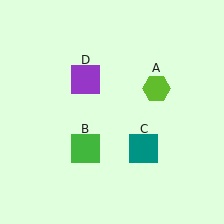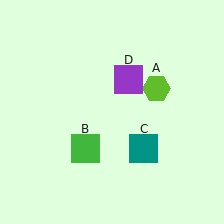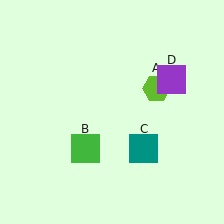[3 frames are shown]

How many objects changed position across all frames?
1 object changed position: purple square (object D).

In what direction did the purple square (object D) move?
The purple square (object D) moved right.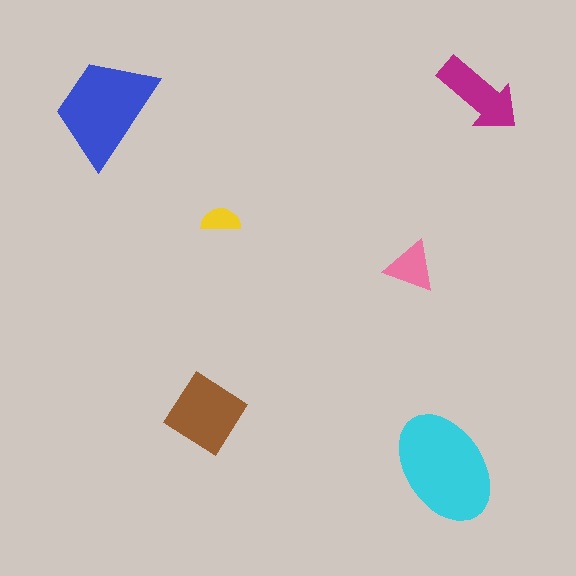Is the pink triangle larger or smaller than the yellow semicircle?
Larger.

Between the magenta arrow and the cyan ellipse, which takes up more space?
The cyan ellipse.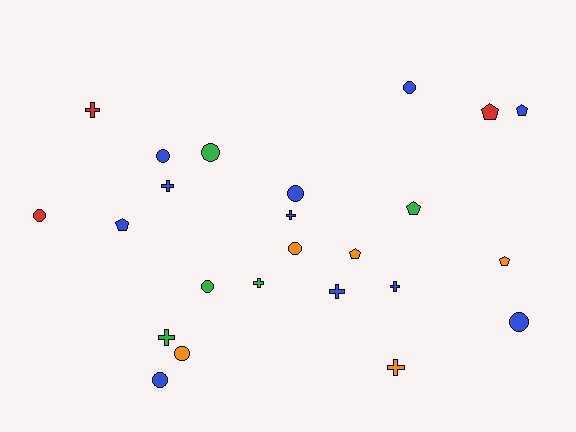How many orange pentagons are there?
There are 2 orange pentagons.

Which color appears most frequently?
Blue, with 11 objects.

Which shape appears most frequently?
Circle, with 10 objects.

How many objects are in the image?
There are 24 objects.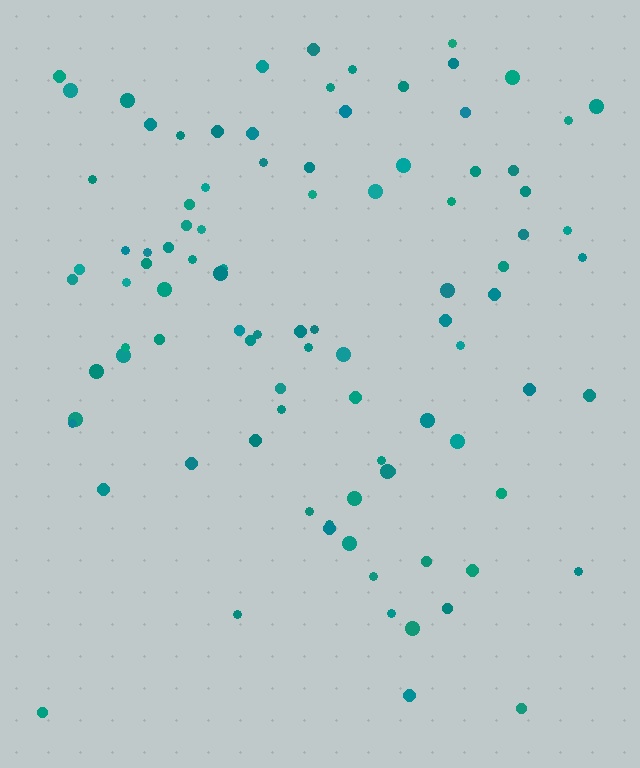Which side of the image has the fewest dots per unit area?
The bottom.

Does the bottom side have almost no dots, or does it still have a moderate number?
Still a moderate number, just noticeably fewer than the top.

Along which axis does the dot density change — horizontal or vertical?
Vertical.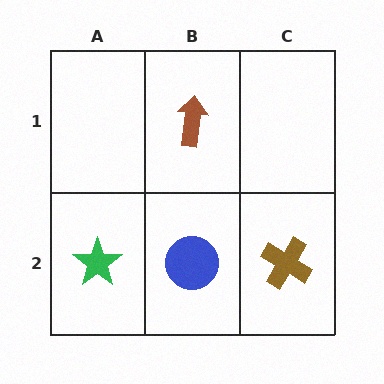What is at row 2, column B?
A blue circle.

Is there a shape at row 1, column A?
No, that cell is empty.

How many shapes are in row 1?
1 shape.